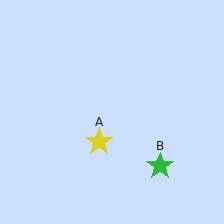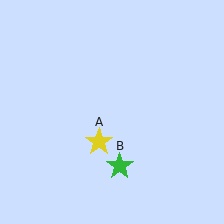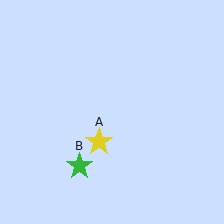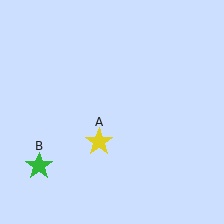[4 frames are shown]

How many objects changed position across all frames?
1 object changed position: green star (object B).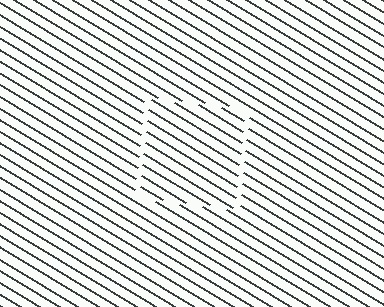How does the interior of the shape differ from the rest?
The interior of the shape contains the same grating, shifted by half a period — the contour is defined by the phase discontinuity where line-ends from the inner and outer gratings abut.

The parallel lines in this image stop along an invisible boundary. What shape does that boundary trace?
An illusory square. The interior of the shape contains the same grating, shifted by half a period — the contour is defined by the phase discontinuity where line-ends from the inner and outer gratings abut.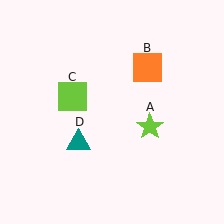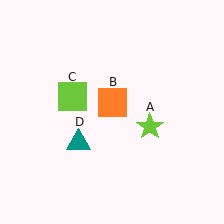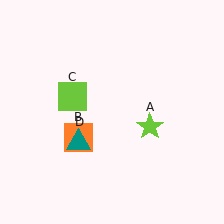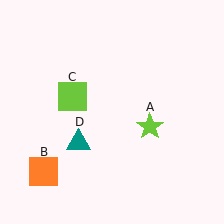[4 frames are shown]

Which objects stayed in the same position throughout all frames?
Lime star (object A) and lime square (object C) and teal triangle (object D) remained stationary.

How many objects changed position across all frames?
1 object changed position: orange square (object B).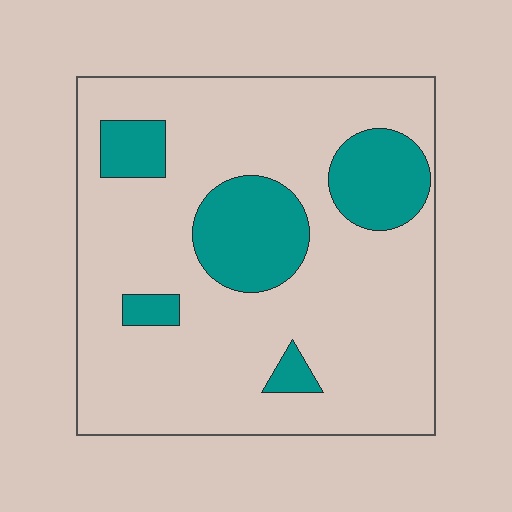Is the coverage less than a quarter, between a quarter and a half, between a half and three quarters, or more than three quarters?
Less than a quarter.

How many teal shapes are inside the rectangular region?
5.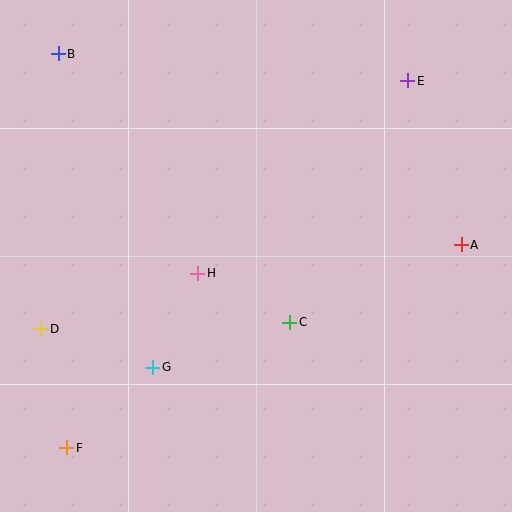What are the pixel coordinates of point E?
Point E is at (408, 81).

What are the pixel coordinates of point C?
Point C is at (290, 322).